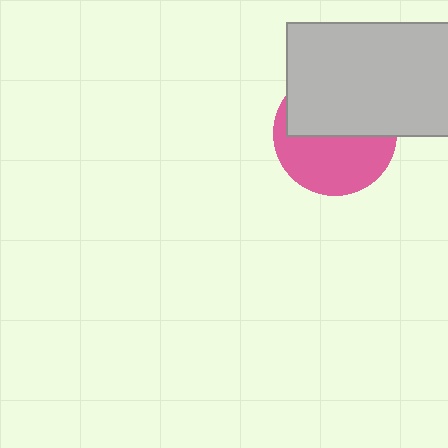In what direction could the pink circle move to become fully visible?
The pink circle could move down. That would shift it out from behind the light gray rectangle entirely.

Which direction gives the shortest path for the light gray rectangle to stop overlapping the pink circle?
Moving up gives the shortest separation.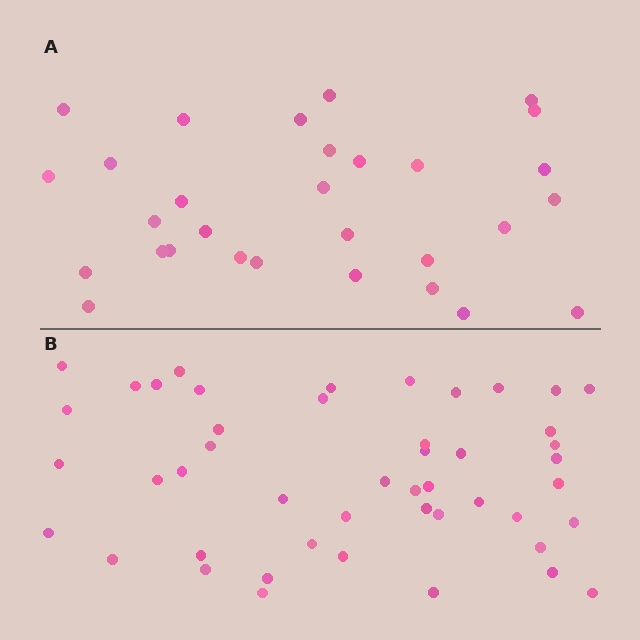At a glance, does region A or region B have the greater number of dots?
Region B (the bottom region) has more dots.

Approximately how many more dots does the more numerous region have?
Region B has approximately 15 more dots than region A.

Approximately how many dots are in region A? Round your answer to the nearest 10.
About 30 dots.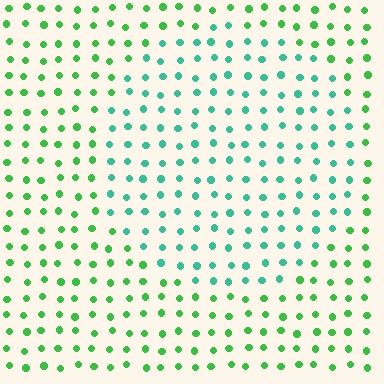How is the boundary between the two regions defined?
The boundary is defined purely by a slight shift in hue (about 38 degrees). Spacing, size, and orientation are identical on both sides.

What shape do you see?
I see a circle.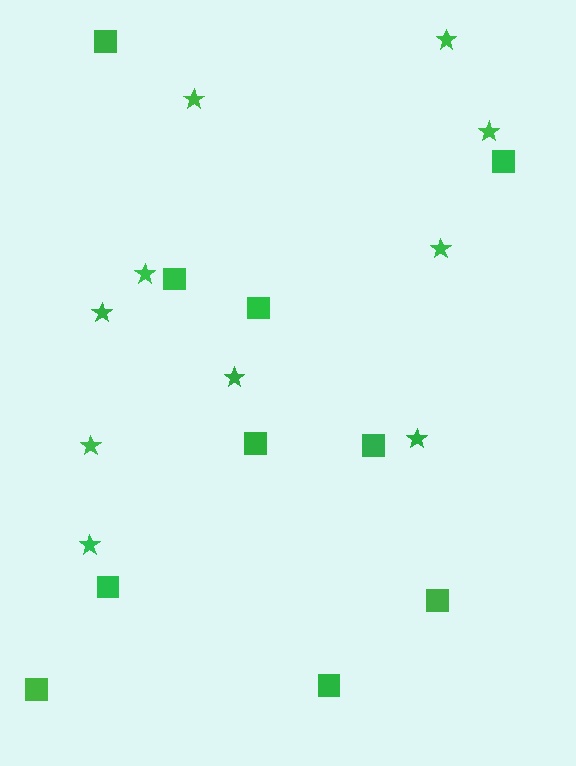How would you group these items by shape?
There are 2 groups: one group of stars (10) and one group of squares (10).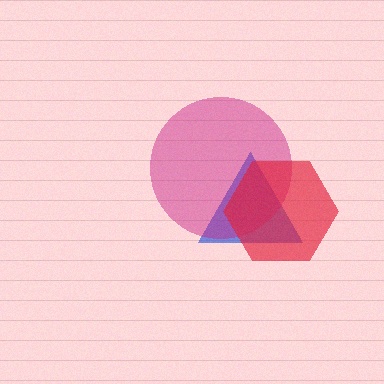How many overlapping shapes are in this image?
There are 3 overlapping shapes in the image.